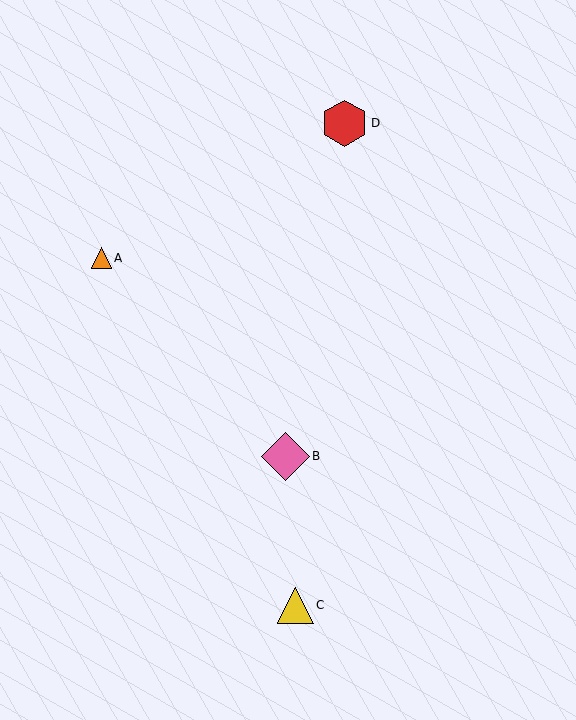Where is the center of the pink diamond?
The center of the pink diamond is at (285, 456).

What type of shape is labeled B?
Shape B is a pink diamond.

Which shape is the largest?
The pink diamond (labeled B) is the largest.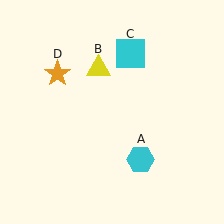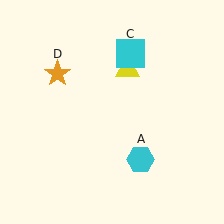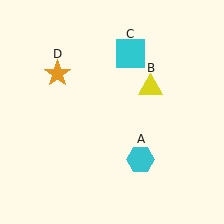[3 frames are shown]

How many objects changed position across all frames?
1 object changed position: yellow triangle (object B).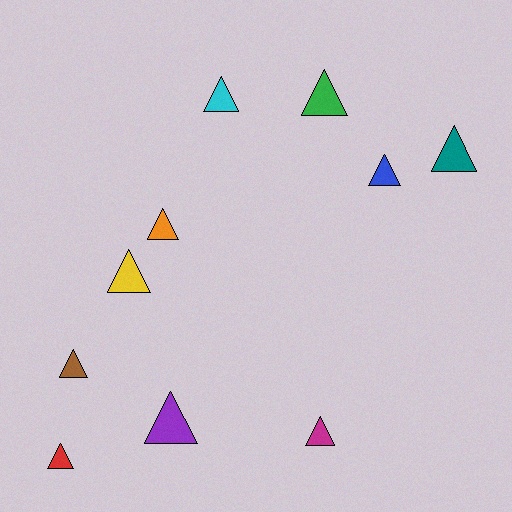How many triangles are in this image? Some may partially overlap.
There are 10 triangles.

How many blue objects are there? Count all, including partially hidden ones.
There is 1 blue object.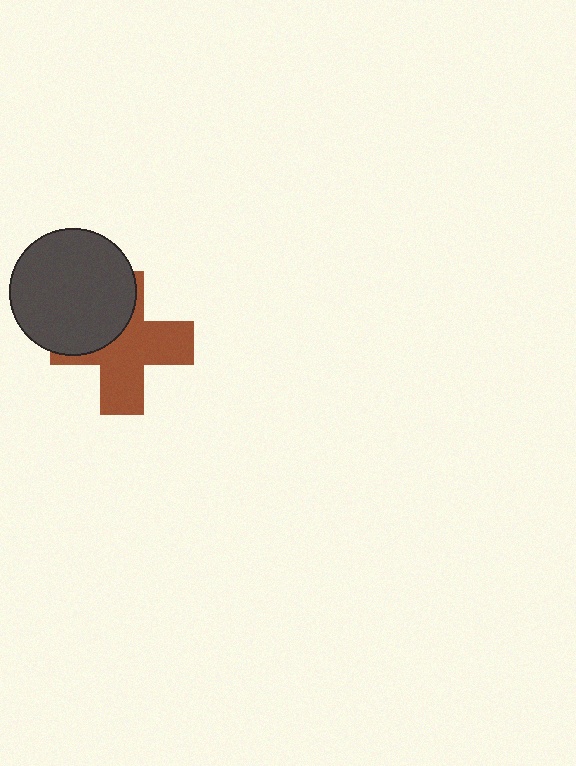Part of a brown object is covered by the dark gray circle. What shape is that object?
It is a cross.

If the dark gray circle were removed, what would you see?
You would see the complete brown cross.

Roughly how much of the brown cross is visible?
About half of it is visible (roughly 63%).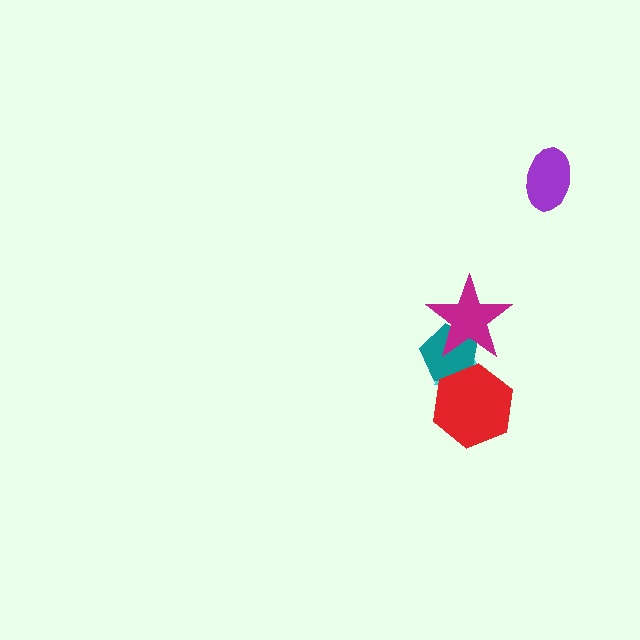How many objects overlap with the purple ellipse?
0 objects overlap with the purple ellipse.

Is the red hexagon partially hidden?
No, no other shape covers it.